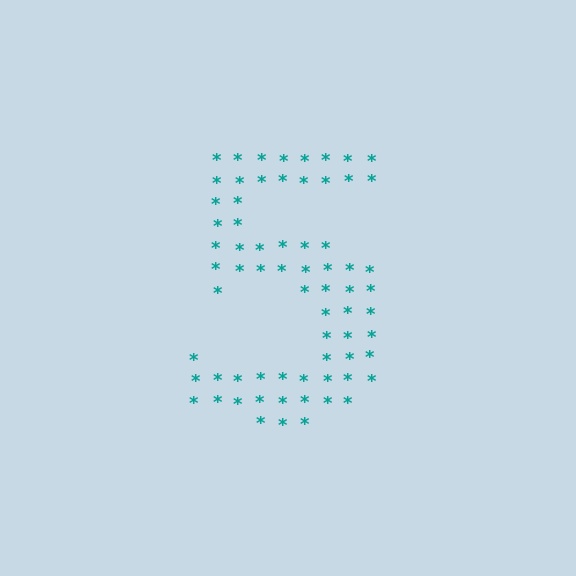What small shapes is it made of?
It is made of small asterisks.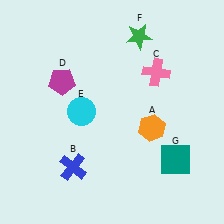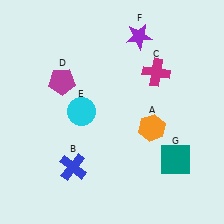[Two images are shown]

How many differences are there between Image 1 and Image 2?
There are 2 differences between the two images.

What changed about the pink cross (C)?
In Image 1, C is pink. In Image 2, it changed to magenta.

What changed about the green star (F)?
In Image 1, F is green. In Image 2, it changed to purple.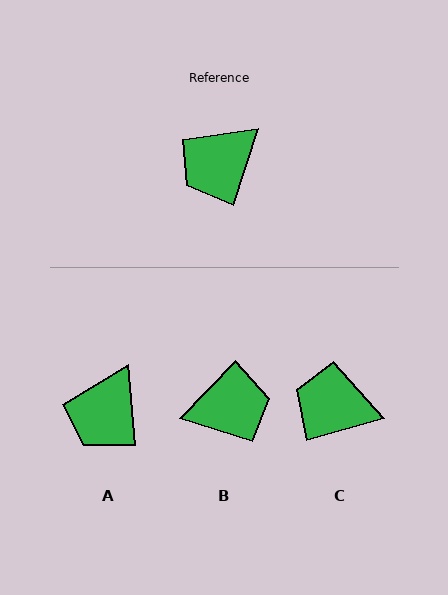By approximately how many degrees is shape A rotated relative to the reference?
Approximately 23 degrees counter-clockwise.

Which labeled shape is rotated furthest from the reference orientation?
B, about 154 degrees away.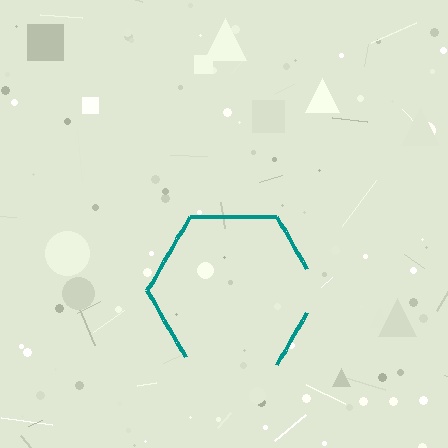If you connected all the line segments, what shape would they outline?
They would outline a hexagon.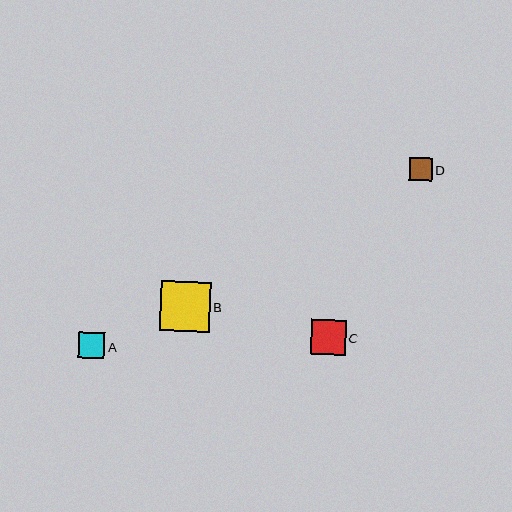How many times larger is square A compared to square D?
Square A is approximately 1.1 times the size of square D.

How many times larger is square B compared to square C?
Square B is approximately 1.4 times the size of square C.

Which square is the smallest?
Square D is the smallest with a size of approximately 23 pixels.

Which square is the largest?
Square B is the largest with a size of approximately 50 pixels.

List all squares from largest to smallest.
From largest to smallest: B, C, A, D.